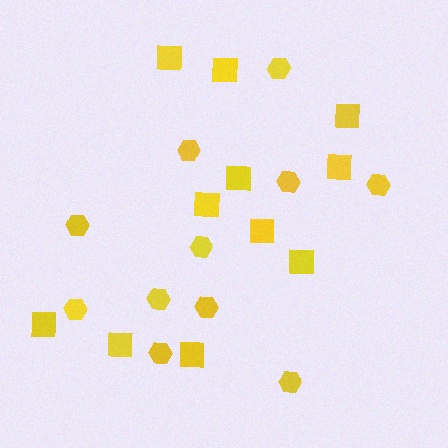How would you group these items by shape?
There are 2 groups: one group of hexagons (11) and one group of squares (11).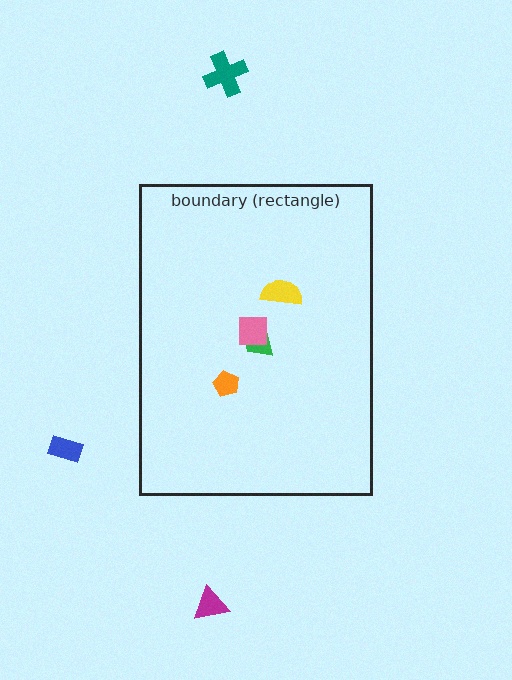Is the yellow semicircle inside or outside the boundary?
Inside.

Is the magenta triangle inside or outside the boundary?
Outside.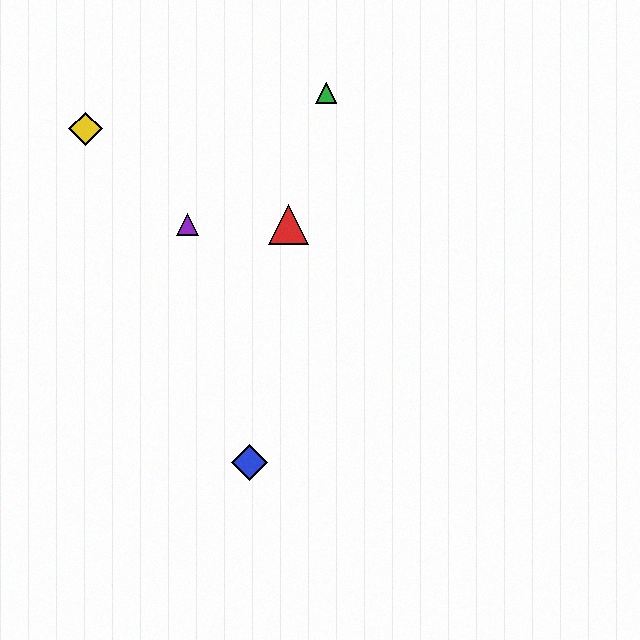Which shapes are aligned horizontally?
The red triangle, the purple triangle are aligned horizontally.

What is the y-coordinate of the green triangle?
The green triangle is at y≈93.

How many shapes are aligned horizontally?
2 shapes (the red triangle, the purple triangle) are aligned horizontally.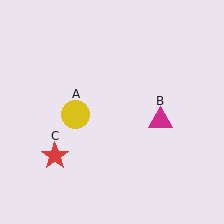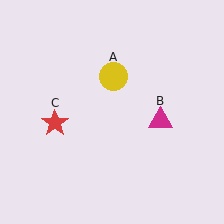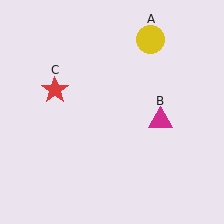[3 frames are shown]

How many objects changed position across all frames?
2 objects changed position: yellow circle (object A), red star (object C).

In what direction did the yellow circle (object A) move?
The yellow circle (object A) moved up and to the right.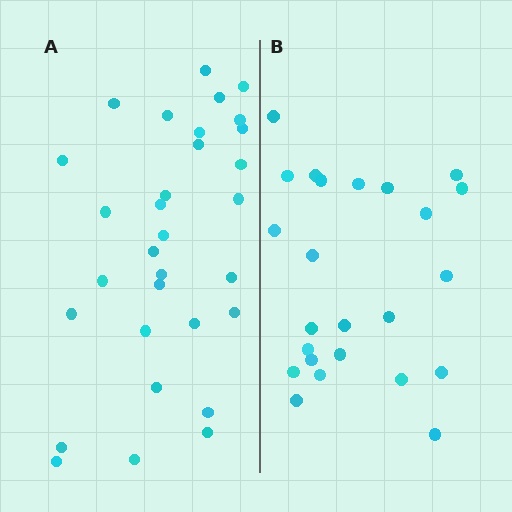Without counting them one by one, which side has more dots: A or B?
Region A (the left region) has more dots.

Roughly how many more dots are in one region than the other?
Region A has roughly 8 or so more dots than region B.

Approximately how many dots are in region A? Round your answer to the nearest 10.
About 30 dots. (The exact count is 31, which rounds to 30.)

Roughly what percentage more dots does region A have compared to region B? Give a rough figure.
About 30% more.